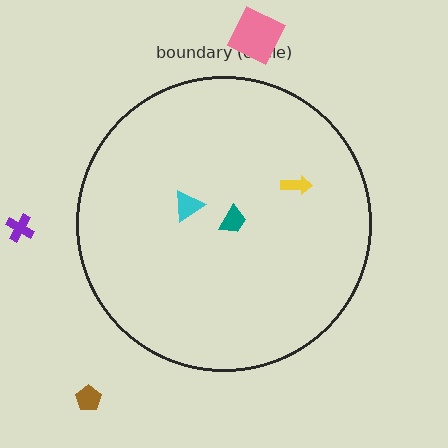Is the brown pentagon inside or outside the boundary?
Outside.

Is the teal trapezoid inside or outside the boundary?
Inside.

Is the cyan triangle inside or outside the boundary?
Inside.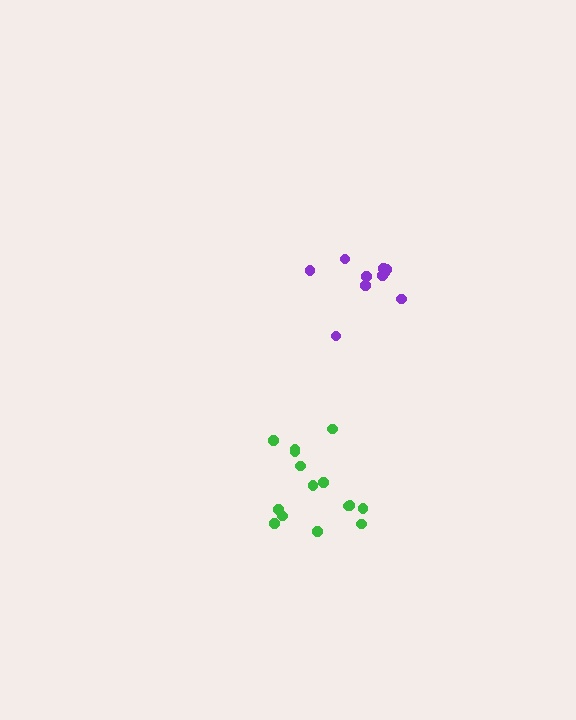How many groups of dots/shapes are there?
There are 2 groups.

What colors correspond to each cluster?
The clusters are colored: green, purple.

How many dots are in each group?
Group 1: 15 dots, Group 2: 10 dots (25 total).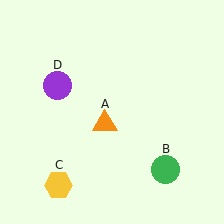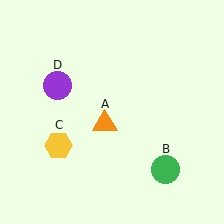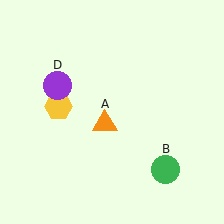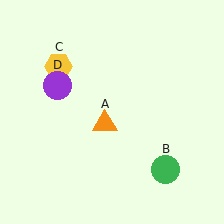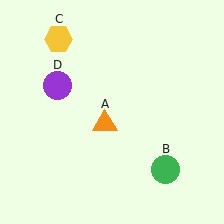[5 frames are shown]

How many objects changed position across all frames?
1 object changed position: yellow hexagon (object C).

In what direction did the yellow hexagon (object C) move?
The yellow hexagon (object C) moved up.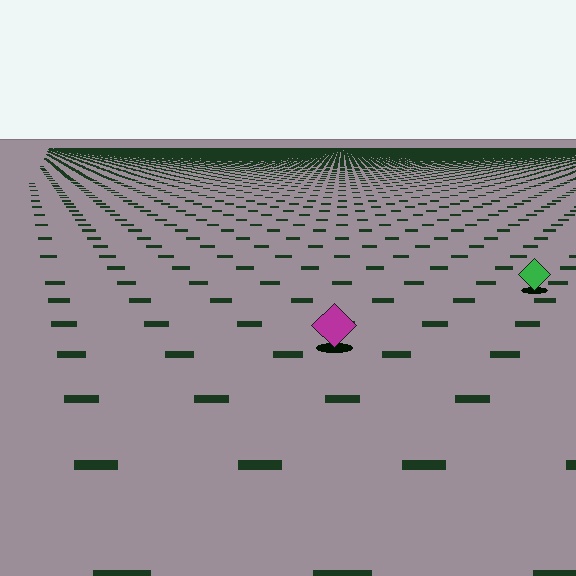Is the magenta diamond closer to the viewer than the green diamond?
Yes. The magenta diamond is closer — you can tell from the texture gradient: the ground texture is coarser near it.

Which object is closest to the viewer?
The magenta diamond is closest. The texture marks near it are larger and more spread out.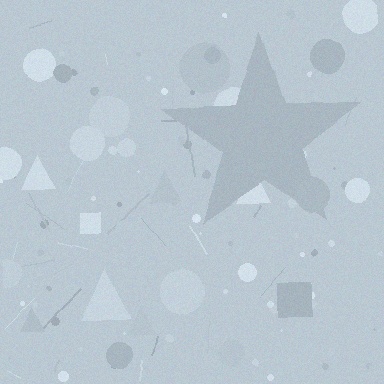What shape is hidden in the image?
A star is hidden in the image.